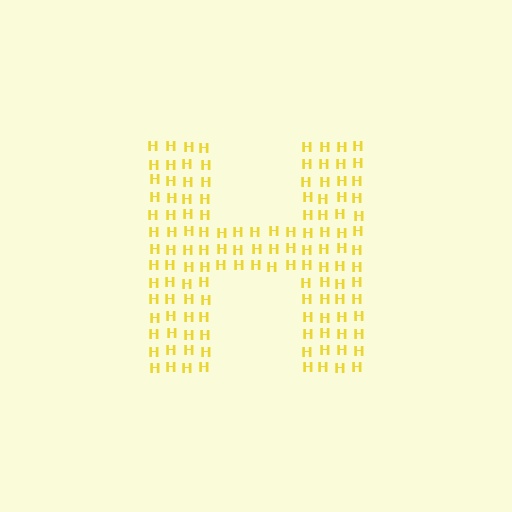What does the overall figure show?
The overall figure shows the letter H.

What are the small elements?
The small elements are letter H's.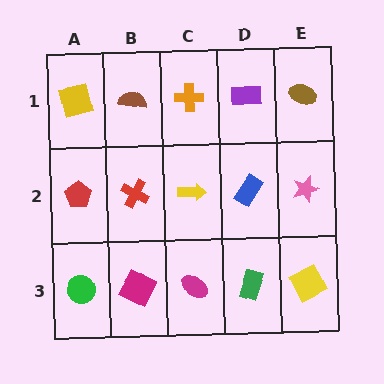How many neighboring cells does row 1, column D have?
3.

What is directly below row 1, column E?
A pink star.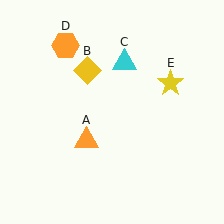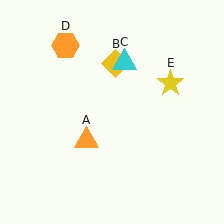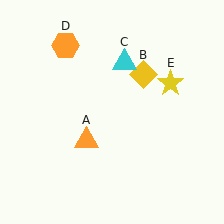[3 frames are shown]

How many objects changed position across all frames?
1 object changed position: yellow diamond (object B).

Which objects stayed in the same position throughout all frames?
Orange triangle (object A) and cyan triangle (object C) and orange hexagon (object D) and yellow star (object E) remained stationary.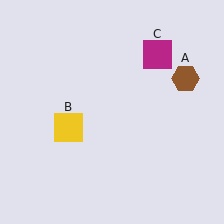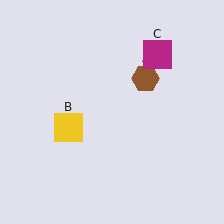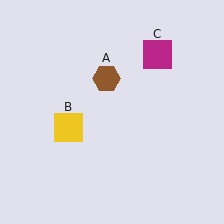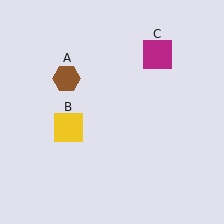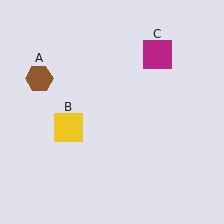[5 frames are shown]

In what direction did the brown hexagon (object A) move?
The brown hexagon (object A) moved left.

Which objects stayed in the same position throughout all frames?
Yellow square (object B) and magenta square (object C) remained stationary.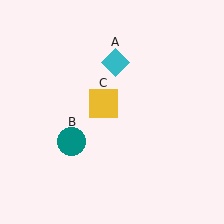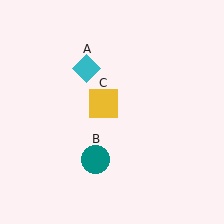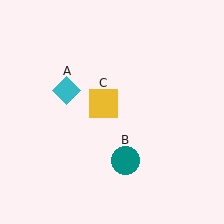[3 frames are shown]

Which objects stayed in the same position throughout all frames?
Yellow square (object C) remained stationary.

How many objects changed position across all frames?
2 objects changed position: cyan diamond (object A), teal circle (object B).